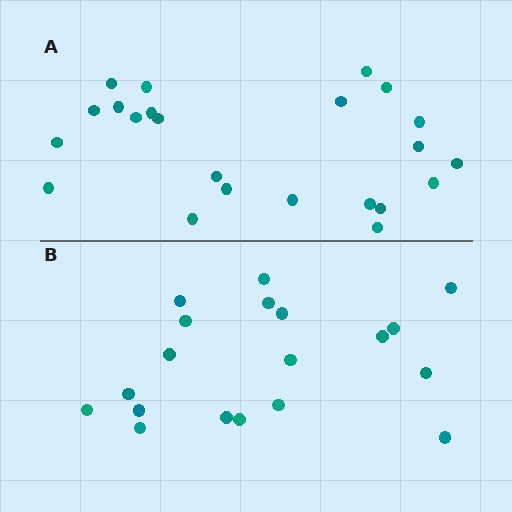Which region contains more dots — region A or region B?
Region A (the top region) has more dots.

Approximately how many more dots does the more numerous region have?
Region A has about 4 more dots than region B.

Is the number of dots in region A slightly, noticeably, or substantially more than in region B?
Region A has only slightly more — the two regions are fairly close. The ratio is roughly 1.2 to 1.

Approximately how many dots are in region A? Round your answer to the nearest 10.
About 20 dots. (The exact count is 23, which rounds to 20.)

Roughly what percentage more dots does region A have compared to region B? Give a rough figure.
About 20% more.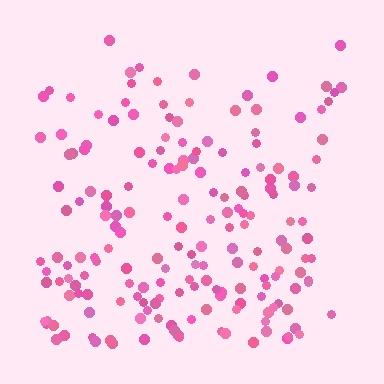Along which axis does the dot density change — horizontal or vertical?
Vertical.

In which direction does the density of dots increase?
From top to bottom, with the bottom side densest.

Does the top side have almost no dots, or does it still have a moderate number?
Still a moderate number, just noticeably fewer than the bottom.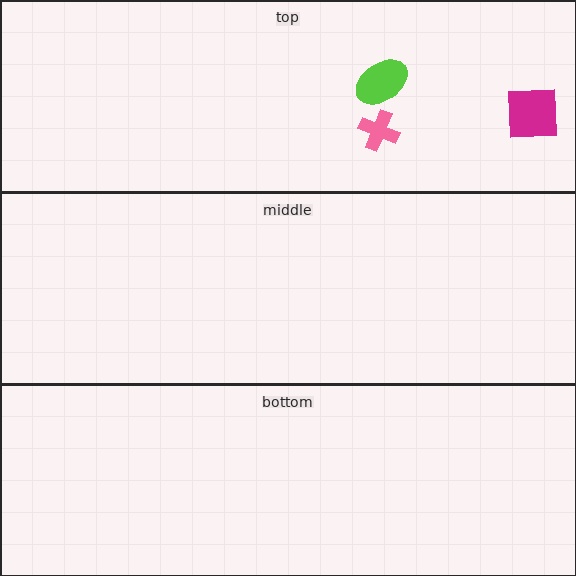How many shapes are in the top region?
3.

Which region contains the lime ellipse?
The top region.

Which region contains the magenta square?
The top region.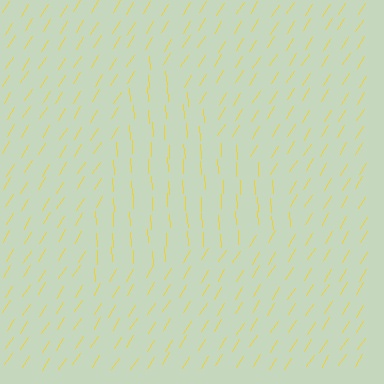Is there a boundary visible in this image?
Yes, there is a texture boundary formed by a change in line orientation.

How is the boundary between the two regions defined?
The boundary is defined purely by a change in line orientation (approximately 35 degrees difference). All lines are the same color and thickness.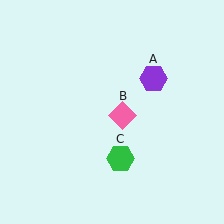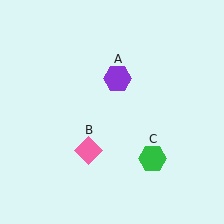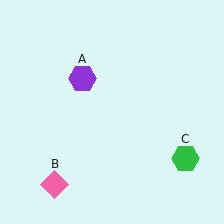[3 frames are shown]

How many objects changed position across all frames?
3 objects changed position: purple hexagon (object A), pink diamond (object B), green hexagon (object C).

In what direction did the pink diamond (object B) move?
The pink diamond (object B) moved down and to the left.